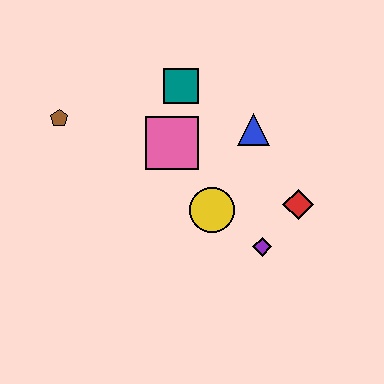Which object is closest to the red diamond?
The purple diamond is closest to the red diamond.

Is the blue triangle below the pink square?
No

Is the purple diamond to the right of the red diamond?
No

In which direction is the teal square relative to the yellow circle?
The teal square is above the yellow circle.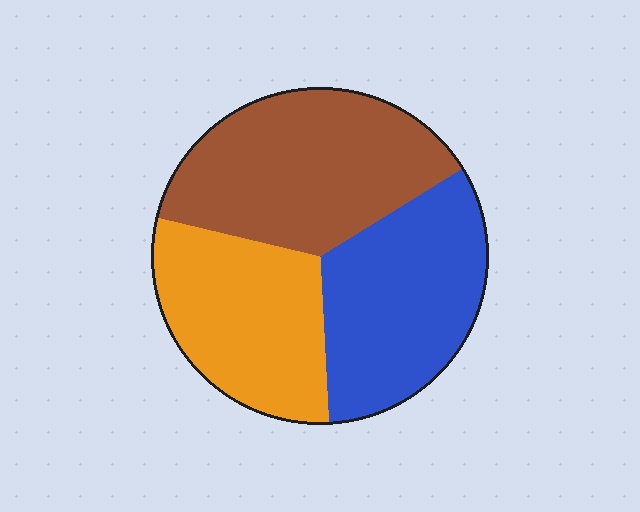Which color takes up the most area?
Brown, at roughly 40%.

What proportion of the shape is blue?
Blue covers 33% of the shape.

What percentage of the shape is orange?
Orange takes up about one third (1/3) of the shape.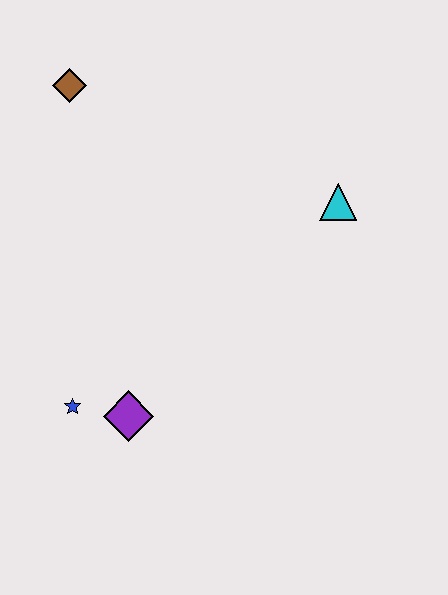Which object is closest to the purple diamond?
The blue star is closest to the purple diamond.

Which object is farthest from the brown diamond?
The purple diamond is farthest from the brown diamond.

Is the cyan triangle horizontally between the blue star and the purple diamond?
No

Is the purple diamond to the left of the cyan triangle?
Yes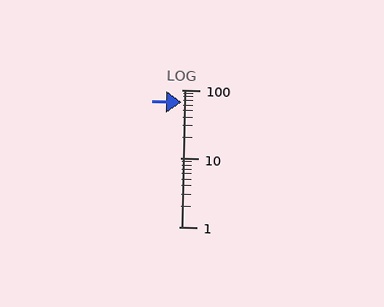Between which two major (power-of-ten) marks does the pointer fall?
The pointer is between 10 and 100.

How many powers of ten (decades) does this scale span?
The scale spans 2 decades, from 1 to 100.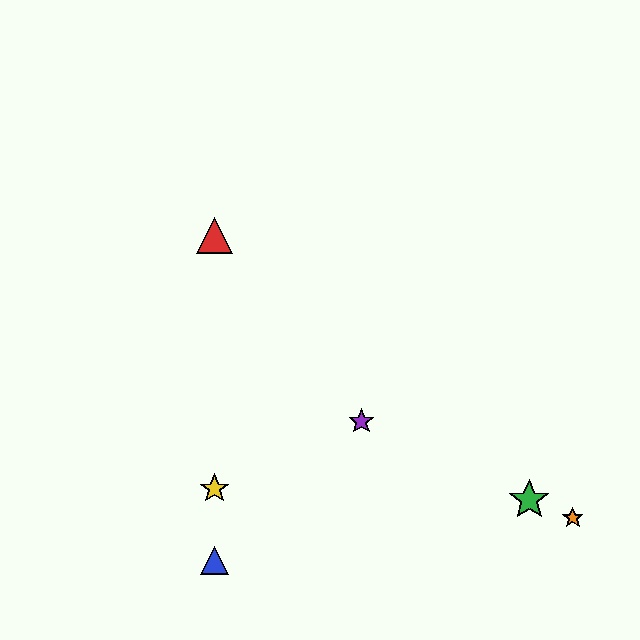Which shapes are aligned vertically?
The red triangle, the blue triangle, the yellow star are aligned vertically.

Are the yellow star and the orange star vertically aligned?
No, the yellow star is at x≈215 and the orange star is at x≈573.